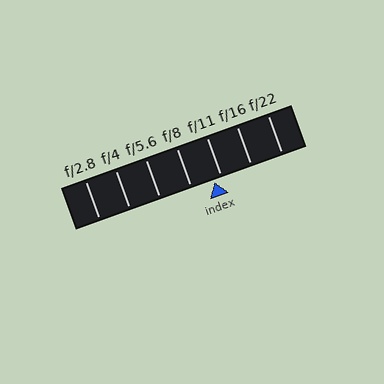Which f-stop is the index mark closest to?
The index mark is closest to f/11.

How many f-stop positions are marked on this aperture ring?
There are 7 f-stop positions marked.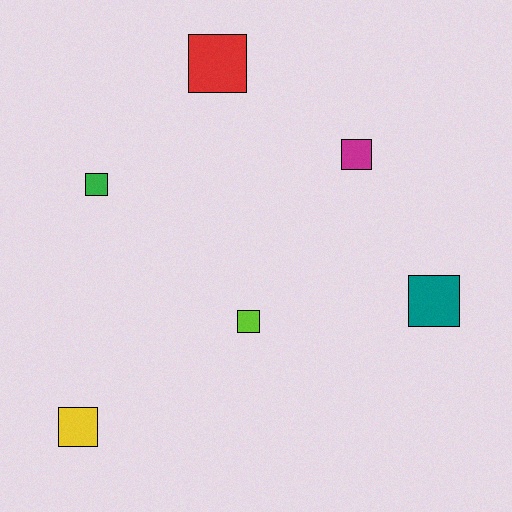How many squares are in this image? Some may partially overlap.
There are 6 squares.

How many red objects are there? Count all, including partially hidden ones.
There is 1 red object.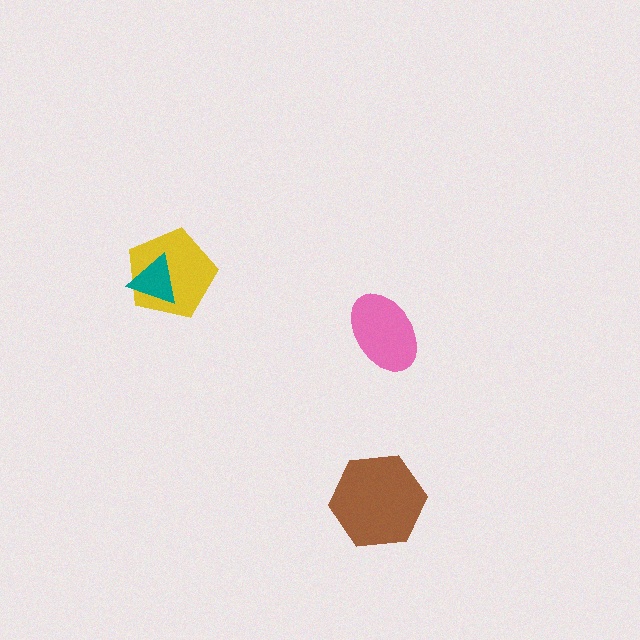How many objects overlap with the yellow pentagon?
1 object overlaps with the yellow pentagon.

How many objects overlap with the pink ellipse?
0 objects overlap with the pink ellipse.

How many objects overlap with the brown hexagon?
0 objects overlap with the brown hexagon.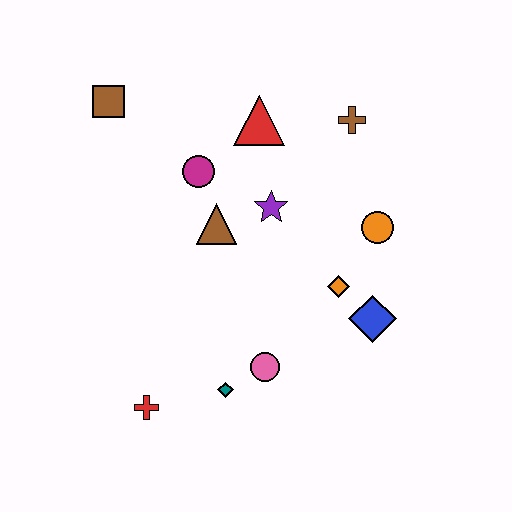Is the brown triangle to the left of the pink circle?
Yes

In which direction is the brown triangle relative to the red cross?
The brown triangle is above the red cross.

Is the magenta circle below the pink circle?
No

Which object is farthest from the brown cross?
The red cross is farthest from the brown cross.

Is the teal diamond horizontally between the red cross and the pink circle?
Yes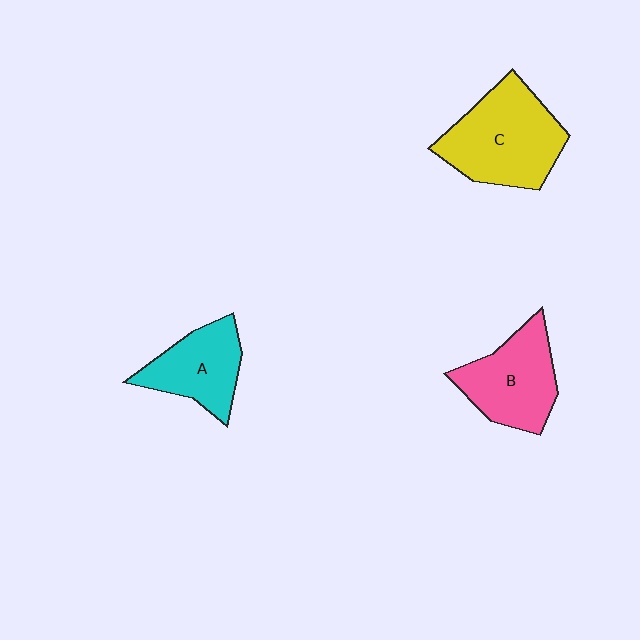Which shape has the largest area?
Shape C (yellow).